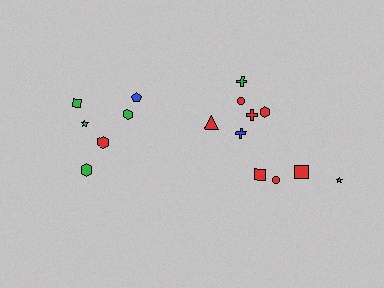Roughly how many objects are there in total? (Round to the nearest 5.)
Roughly 15 objects in total.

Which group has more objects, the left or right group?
The right group.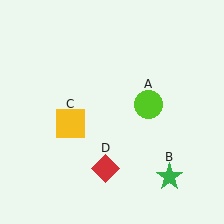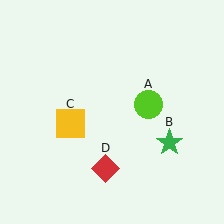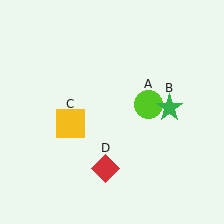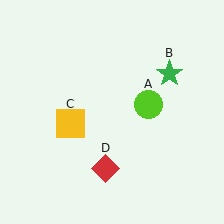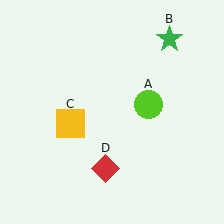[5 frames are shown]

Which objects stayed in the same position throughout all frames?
Lime circle (object A) and yellow square (object C) and red diamond (object D) remained stationary.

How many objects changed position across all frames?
1 object changed position: green star (object B).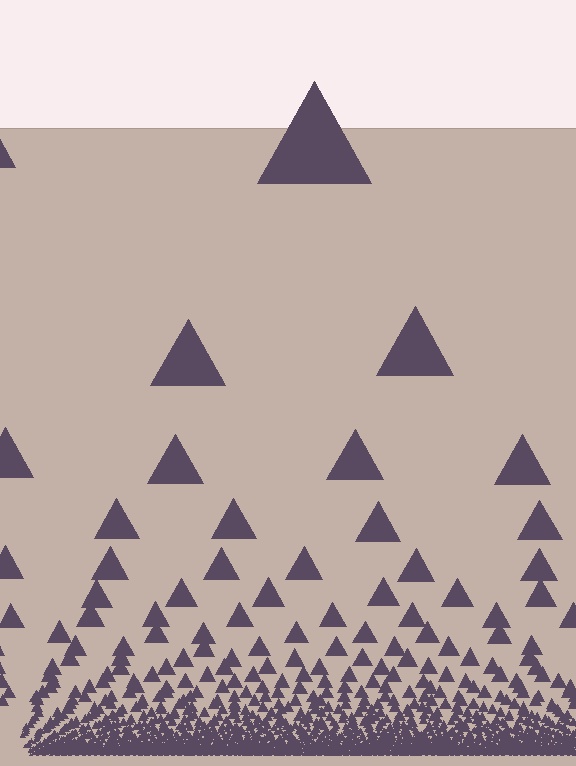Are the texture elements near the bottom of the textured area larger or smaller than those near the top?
Smaller. The gradient is inverted — elements near the bottom are smaller and denser.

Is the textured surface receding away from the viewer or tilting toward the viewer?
The surface appears to tilt toward the viewer. Texture elements get larger and sparser toward the top.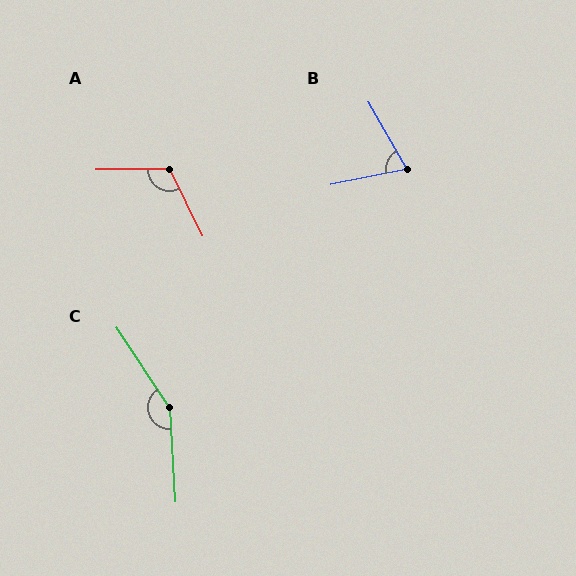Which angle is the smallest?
B, at approximately 71 degrees.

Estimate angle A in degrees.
Approximately 115 degrees.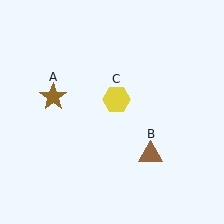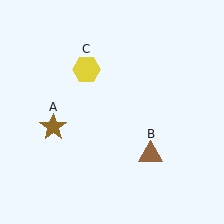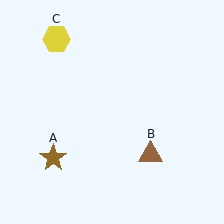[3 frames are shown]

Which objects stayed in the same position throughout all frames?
Brown triangle (object B) remained stationary.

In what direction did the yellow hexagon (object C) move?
The yellow hexagon (object C) moved up and to the left.